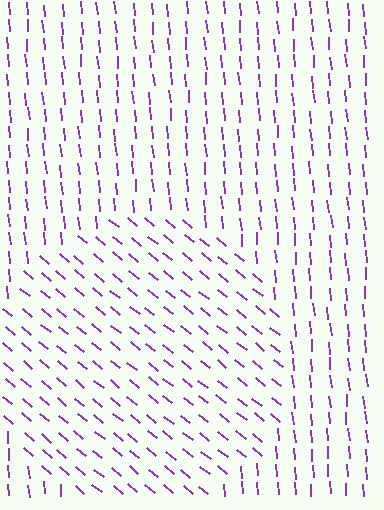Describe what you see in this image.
The image is filled with small purple line segments. A circle region in the image has lines oriented differently from the surrounding lines, creating a visible texture boundary.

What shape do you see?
I see a circle.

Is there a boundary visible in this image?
Yes, there is a texture boundary formed by a change in line orientation.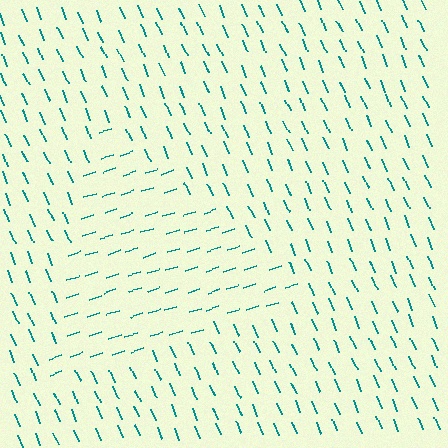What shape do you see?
I see a triangle.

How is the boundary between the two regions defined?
The boundary is defined purely by a change in line orientation (approximately 85 degrees difference). All lines are the same color and thickness.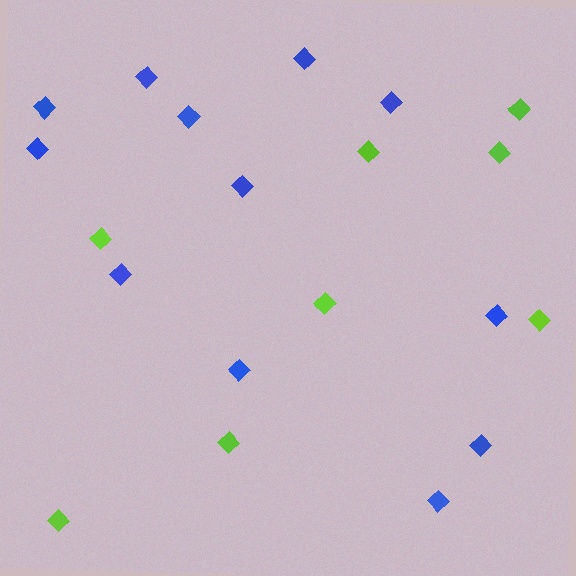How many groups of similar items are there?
There are 2 groups: one group of lime diamonds (8) and one group of blue diamonds (12).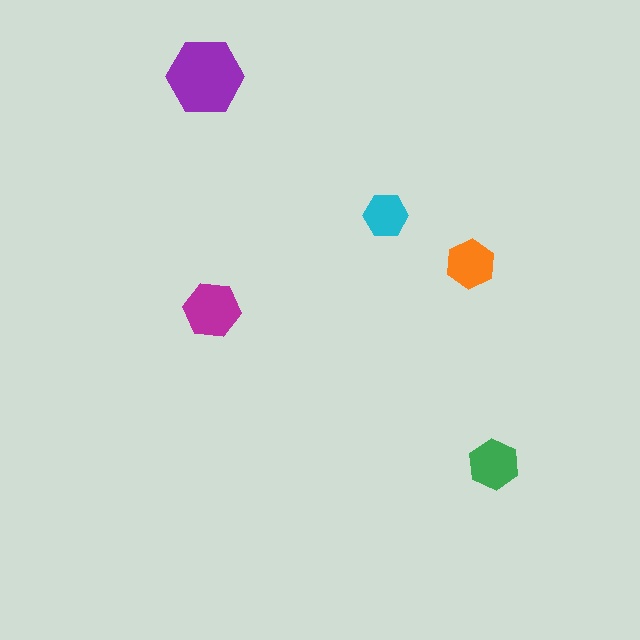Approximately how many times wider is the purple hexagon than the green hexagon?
About 1.5 times wider.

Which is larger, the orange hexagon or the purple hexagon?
The purple one.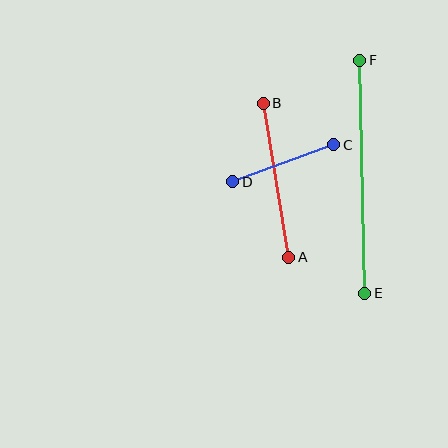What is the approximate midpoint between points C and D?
The midpoint is at approximately (283, 163) pixels.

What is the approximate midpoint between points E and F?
The midpoint is at approximately (362, 177) pixels.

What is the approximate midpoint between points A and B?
The midpoint is at approximately (276, 180) pixels.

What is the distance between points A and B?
The distance is approximately 156 pixels.